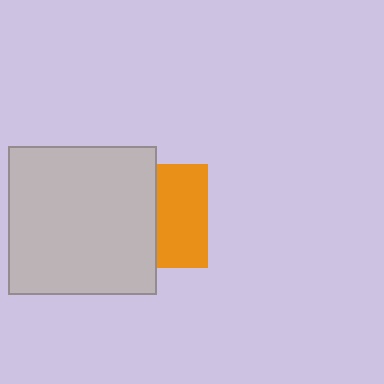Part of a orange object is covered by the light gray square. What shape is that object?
It is a square.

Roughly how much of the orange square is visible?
About half of it is visible (roughly 48%).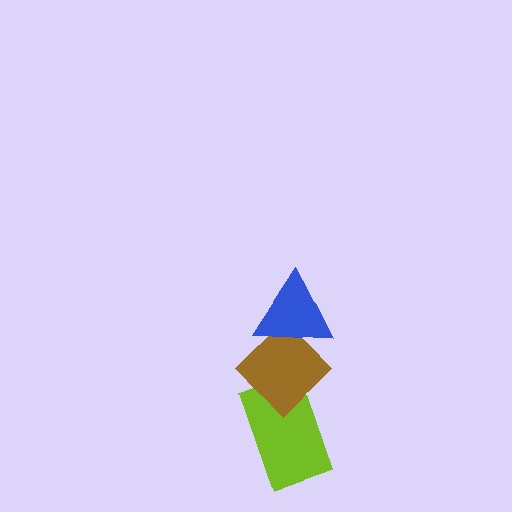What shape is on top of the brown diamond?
The blue triangle is on top of the brown diamond.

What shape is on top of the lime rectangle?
The brown diamond is on top of the lime rectangle.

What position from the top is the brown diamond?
The brown diamond is 2nd from the top.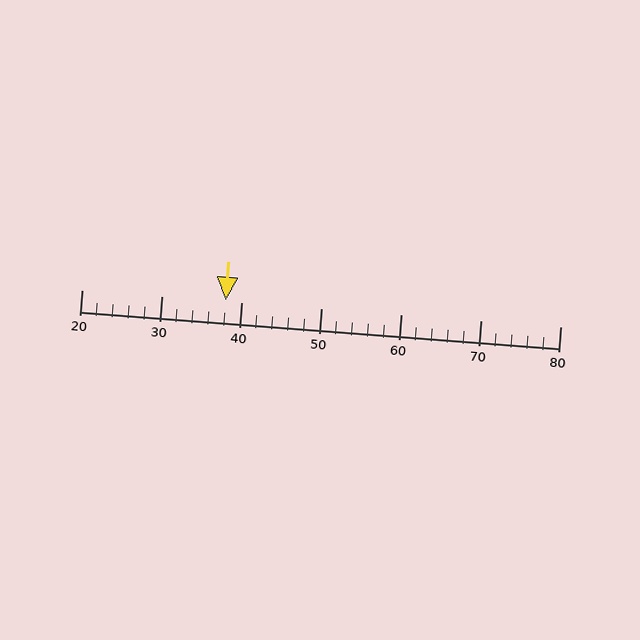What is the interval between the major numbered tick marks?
The major tick marks are spaced 10 units apart.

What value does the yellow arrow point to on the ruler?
The yellow arrow points to approximately 38.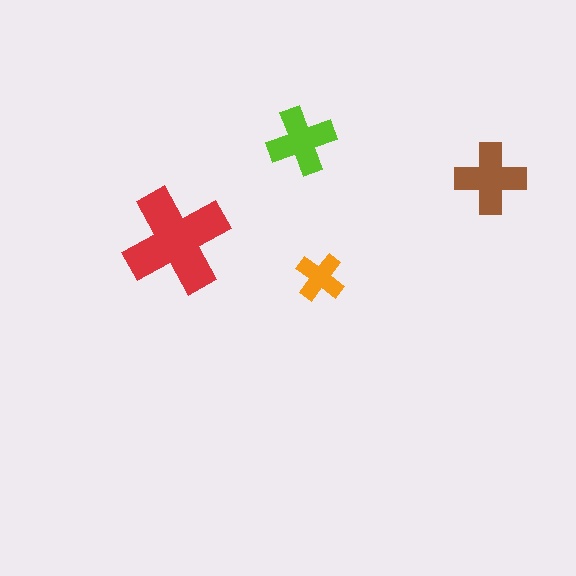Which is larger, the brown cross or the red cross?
The red one.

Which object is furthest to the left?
The red cross is leftmost.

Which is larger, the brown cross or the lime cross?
The brown one.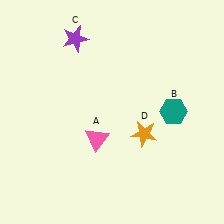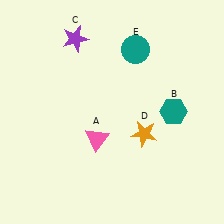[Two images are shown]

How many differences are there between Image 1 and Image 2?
There is 1 difference between the two images.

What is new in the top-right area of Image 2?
A teal circle (E) was added in the top-right area of Image 2.